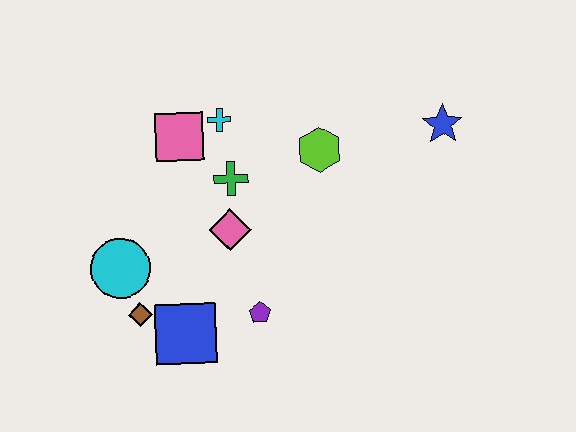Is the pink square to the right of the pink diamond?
No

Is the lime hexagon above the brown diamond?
Yes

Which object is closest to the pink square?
The cyan cross is closest to the pink square.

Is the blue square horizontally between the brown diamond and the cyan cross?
Yes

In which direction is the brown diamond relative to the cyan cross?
The brown diamond is below the cyan cross.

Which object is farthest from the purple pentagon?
The blue star is farthest from the purple pentagon.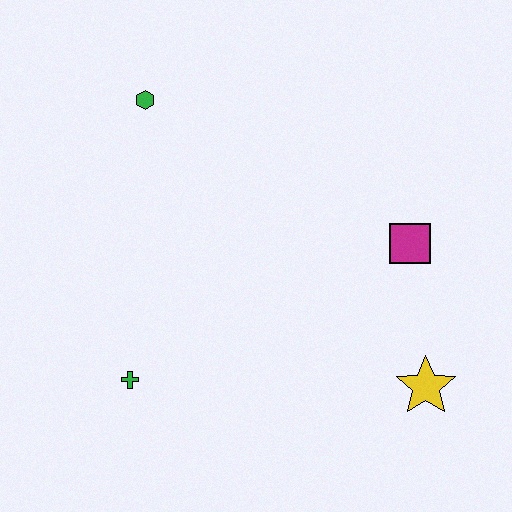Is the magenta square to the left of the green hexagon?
No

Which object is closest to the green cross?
The green hexagon is closest to the green cross.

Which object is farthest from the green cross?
The magenta square is farthest from the green cross.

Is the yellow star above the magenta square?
No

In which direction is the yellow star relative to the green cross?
The yellow star is to the right of the green cross.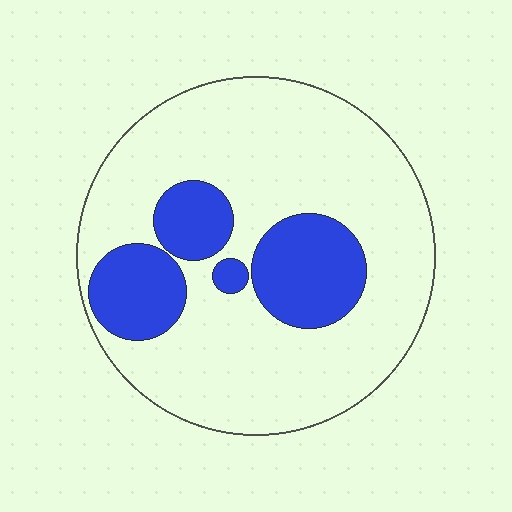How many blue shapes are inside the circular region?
4.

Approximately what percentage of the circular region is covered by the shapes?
Approximately 25%.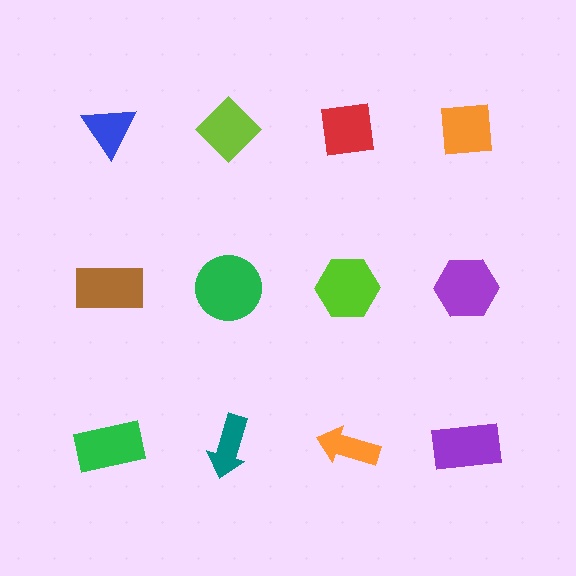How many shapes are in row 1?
4 shapes.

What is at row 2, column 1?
A brown rectangle.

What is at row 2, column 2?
A green circle.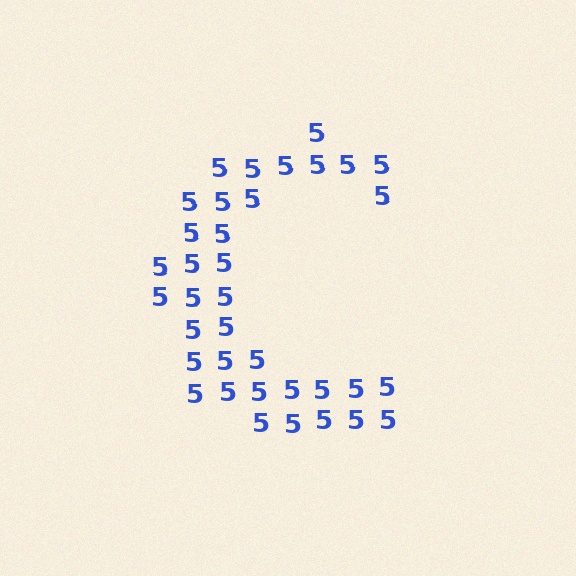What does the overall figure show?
The overall figure shows the letter C.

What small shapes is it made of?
It is made of small digit 5's.